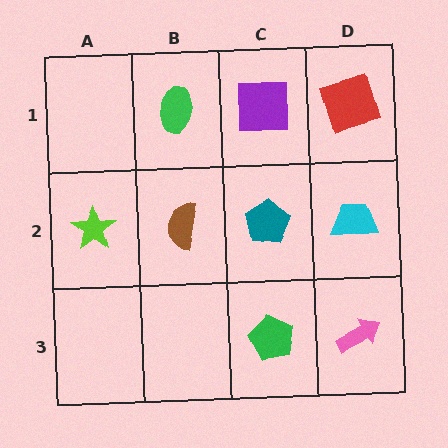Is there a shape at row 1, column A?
No, that cell is empty.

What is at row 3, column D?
A pink arrow.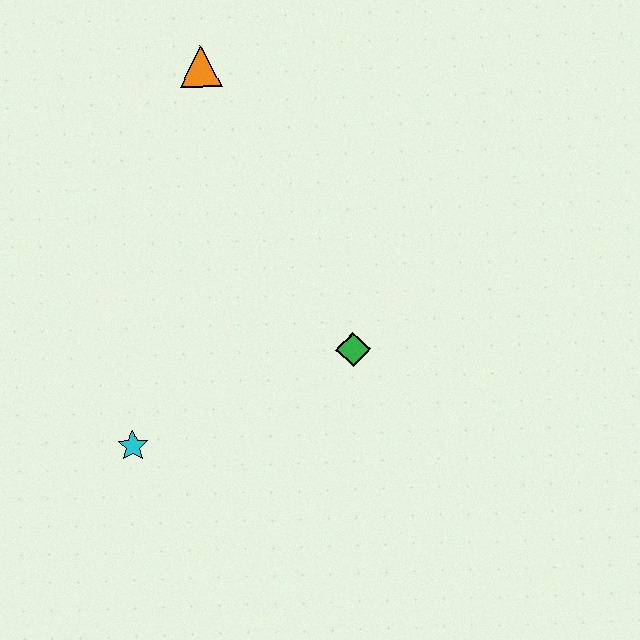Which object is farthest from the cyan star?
The orange triangle is farthest from the cyan star.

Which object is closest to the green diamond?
The cyan star is closest to the green diamond.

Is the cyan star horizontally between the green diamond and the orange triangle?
No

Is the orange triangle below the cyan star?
No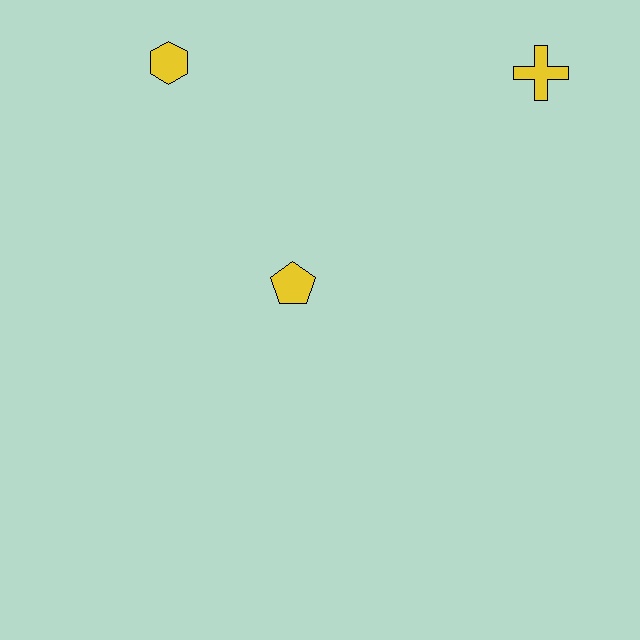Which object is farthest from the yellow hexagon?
The yellow cross is farthest from the yellow hexagon.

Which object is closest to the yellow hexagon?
The yellow pentagon is closest to the yellow hexagon.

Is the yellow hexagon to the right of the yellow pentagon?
No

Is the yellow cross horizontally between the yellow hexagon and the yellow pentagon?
No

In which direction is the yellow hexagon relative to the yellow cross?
The yellow hexagon is to the left of the yellow cross.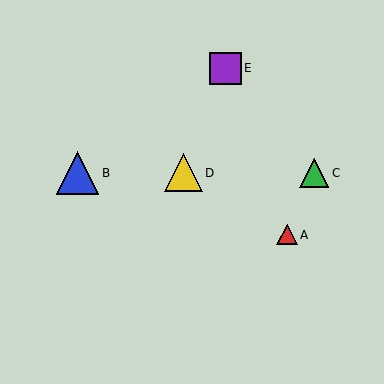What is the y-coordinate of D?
Object D is at y≈173.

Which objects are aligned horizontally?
Objects B, C, D are aligned horizontally.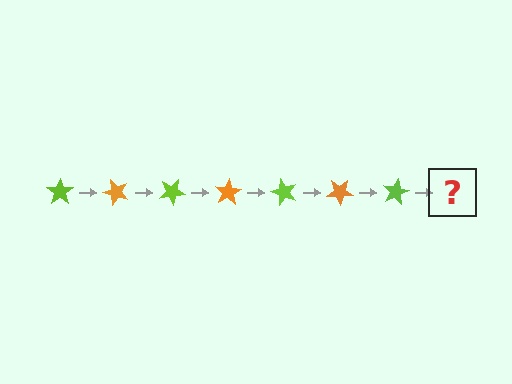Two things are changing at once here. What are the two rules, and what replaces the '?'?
The two rules are that it rotates 50 degrees each step and the color cycles through lime and orange. The '?' should be an orange star, rotated 350 degrees from the start.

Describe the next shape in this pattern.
It should be an orange star, rotated 350 degrees from the start.